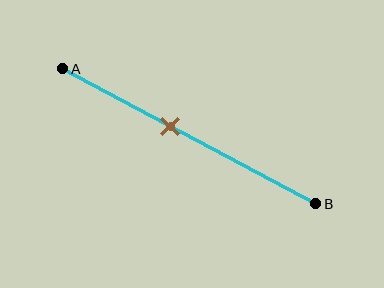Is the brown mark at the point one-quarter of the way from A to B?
No, the mark is at about 45% from A, not at the 25% one-quarter point.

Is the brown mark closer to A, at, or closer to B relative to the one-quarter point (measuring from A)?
The brown mark is closer to point B than the one-quarter point of segment AB.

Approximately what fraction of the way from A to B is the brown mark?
The brown mark is approximately 45% of the way from A to B.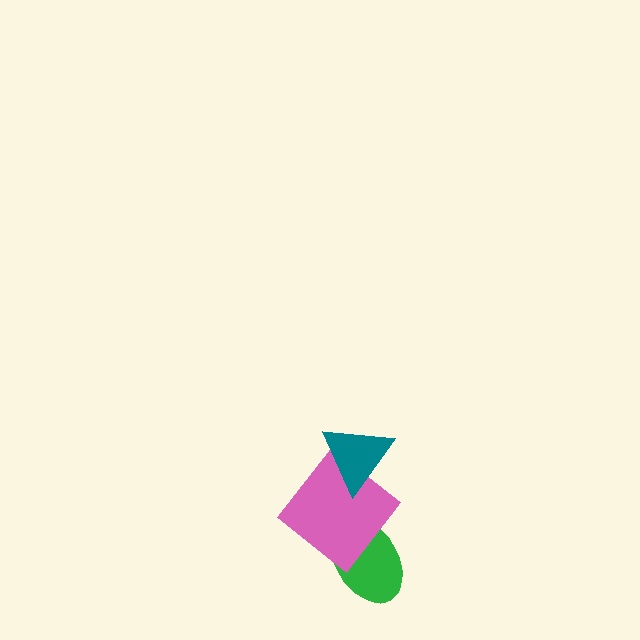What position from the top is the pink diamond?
The pink diamond is 2nd from the top.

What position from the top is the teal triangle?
The teal triangle is 1st from the top.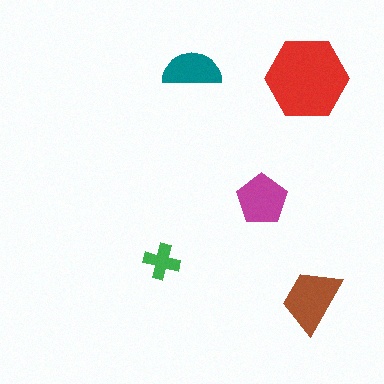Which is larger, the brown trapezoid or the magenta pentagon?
The brown trapezoid.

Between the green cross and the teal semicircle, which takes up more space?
The teal semicircle.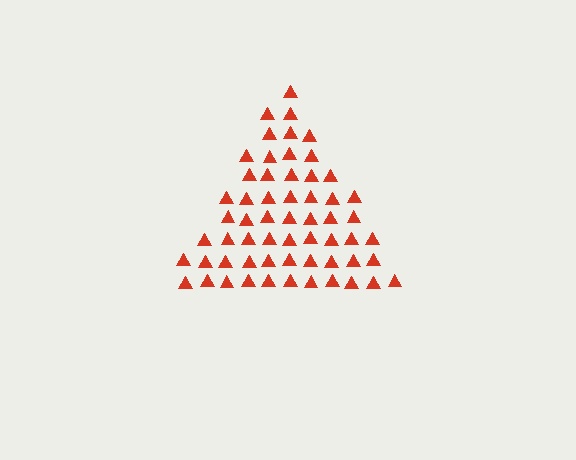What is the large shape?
The large shape is a triangle.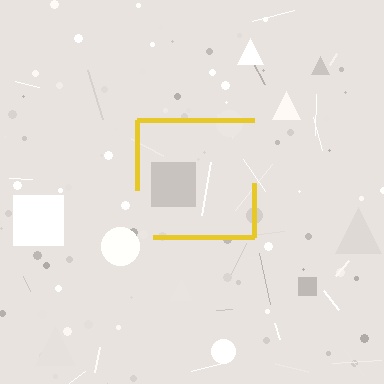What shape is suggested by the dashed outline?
The dashed outline suggests a square.